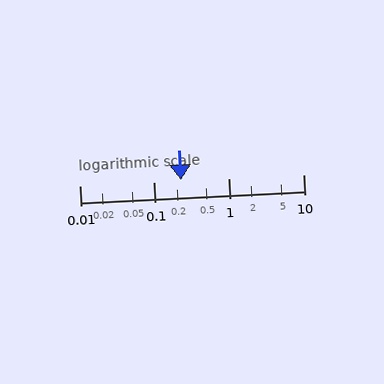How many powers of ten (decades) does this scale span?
The scale spans 3 decades, from 0.01 to 10.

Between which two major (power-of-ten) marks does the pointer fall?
The pointer is between 0.1 and 1.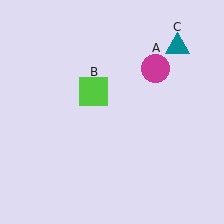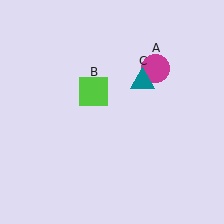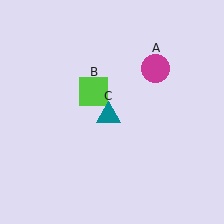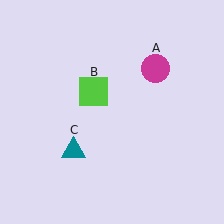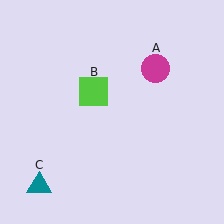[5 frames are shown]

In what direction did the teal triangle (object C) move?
The teal triangle (object C) moved down and to the left.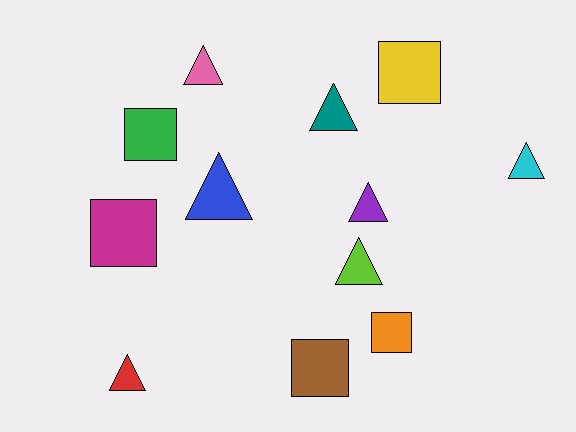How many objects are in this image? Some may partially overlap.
There are 12 objects.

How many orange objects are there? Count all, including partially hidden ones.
There is 1 orange object.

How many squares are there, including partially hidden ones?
There are 5 squares.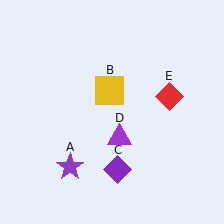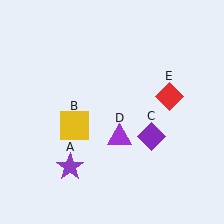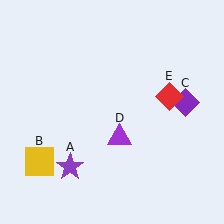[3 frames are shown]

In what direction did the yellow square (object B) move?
The yellow square (object B) moved down and to the left.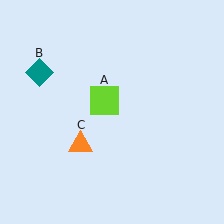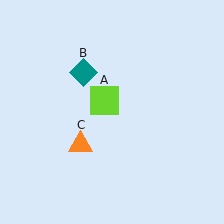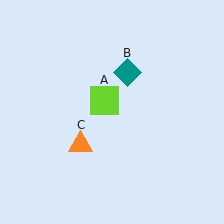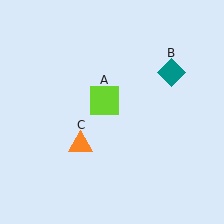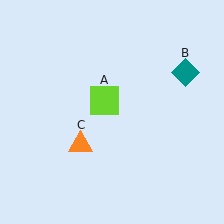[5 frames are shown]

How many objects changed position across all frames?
1 object changed position: teal diamond (object B).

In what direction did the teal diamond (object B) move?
The teal diamond (object B) moved right.